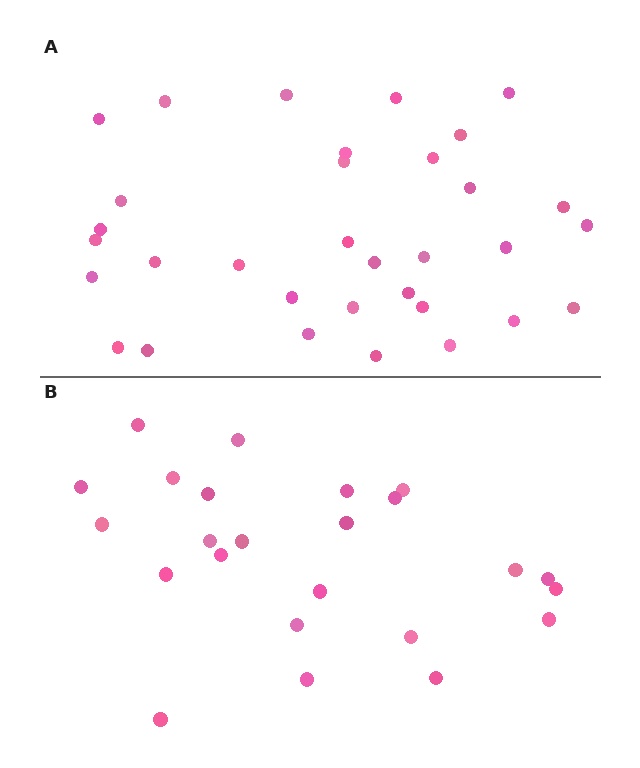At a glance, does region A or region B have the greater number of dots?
Region A (the top region) has more dots.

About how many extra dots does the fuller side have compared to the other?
Region A has roughly 8 or so more dots than region B.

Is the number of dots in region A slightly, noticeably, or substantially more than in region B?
Region A has noticeably more, but not dramatically so. The ratio is roughly 1.4 to 1.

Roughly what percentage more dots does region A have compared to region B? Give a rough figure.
About 40% more.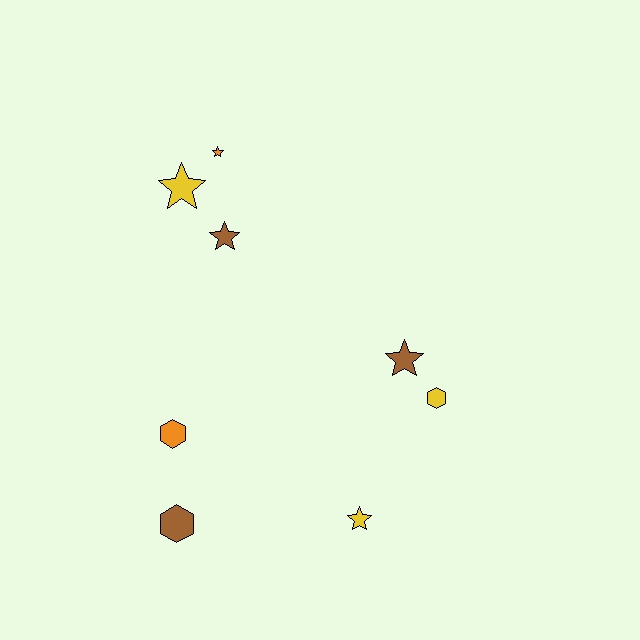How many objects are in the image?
There are 8 objects.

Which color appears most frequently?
Brown, with 3 objects.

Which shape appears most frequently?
Star, with 5 objects.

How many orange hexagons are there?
There is 1 orange hexagon.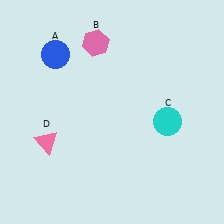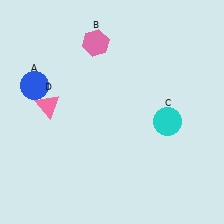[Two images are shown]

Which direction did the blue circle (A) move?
The blue circle (A) moved down.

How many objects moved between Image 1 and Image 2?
2 objects moved between the two images.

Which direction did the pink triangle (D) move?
The pink triangle (D) moved up.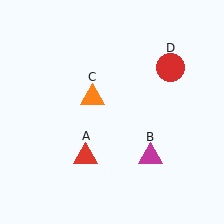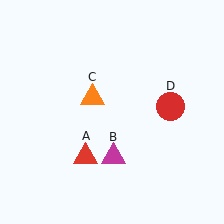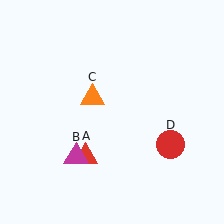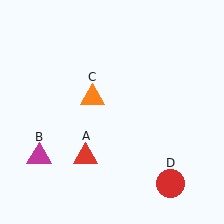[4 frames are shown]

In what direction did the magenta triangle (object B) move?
The magenta triangle (object B) moved left.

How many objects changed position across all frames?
2 objects changed position: magenta triangle (object B), red circle (object D).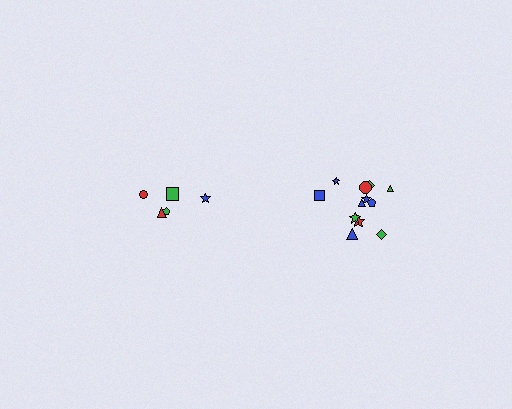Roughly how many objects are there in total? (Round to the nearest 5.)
Roughly 15 objects in total.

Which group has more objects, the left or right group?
The right group.